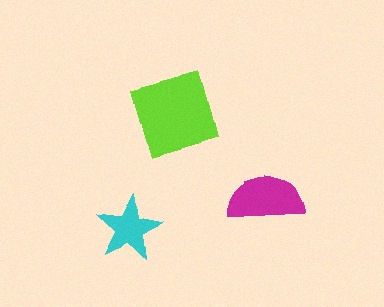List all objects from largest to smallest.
The lime square, the magenta semicircle, the cyan star.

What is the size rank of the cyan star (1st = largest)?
3rd.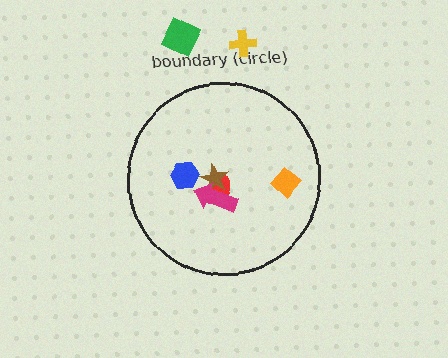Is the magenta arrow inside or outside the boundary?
Inside.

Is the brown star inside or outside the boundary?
Inside.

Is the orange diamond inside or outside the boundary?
Inside.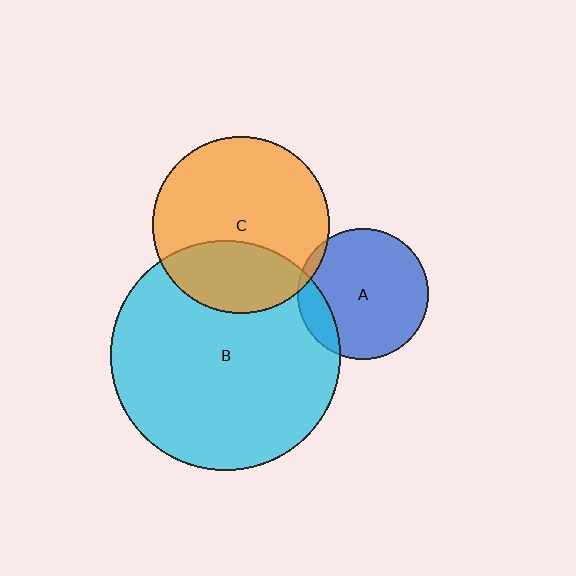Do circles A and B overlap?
Yes.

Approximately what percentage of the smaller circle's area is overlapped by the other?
Approximately 15%.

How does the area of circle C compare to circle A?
Approximately 1.8 times.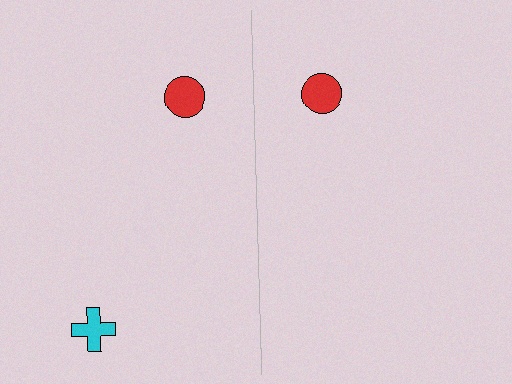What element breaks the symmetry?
A cyan cross is missing from the right side.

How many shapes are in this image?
There are 3 shapes in this image.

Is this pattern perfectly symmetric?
No, the pattern is not perfectly symmetric. A cyan cross is missing from the right side.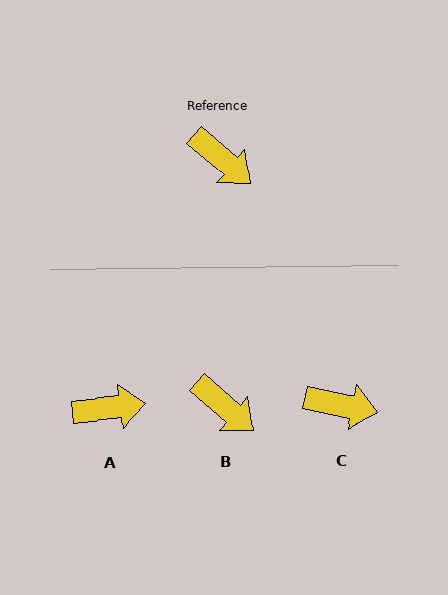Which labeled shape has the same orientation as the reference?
B.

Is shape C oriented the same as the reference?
No, it is off by about 29 degrees.